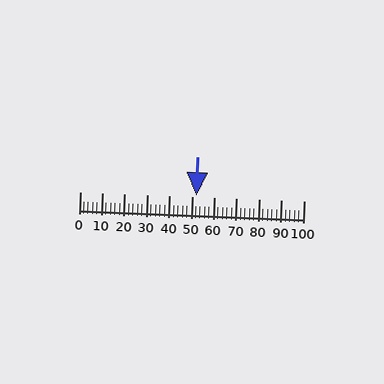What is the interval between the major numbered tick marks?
The major tick marks are spaced 10 units apart.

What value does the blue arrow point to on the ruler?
The blue arrow points to approximately 52.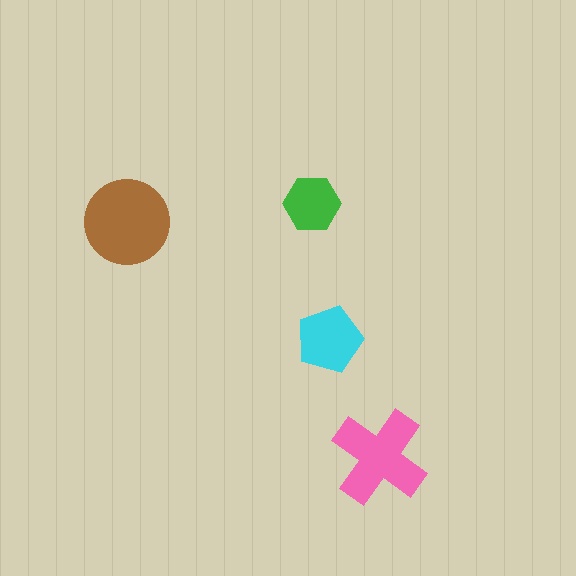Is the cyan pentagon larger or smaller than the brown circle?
Smaller.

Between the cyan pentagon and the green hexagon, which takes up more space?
The cyan pentagon.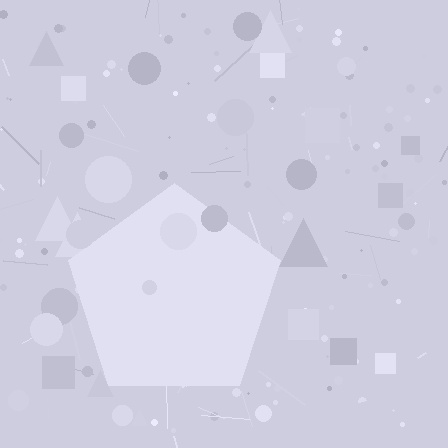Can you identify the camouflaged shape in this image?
The camouflaged shape is a pentagon.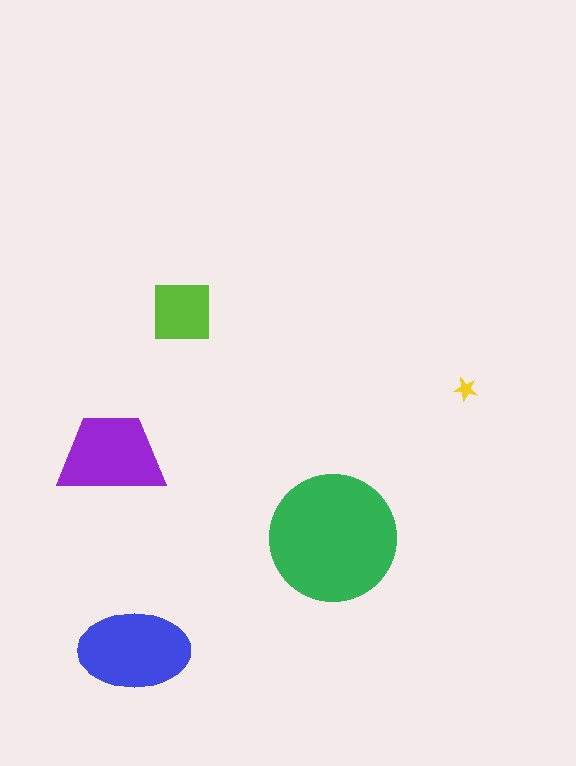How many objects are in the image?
There are 5 objects in the image.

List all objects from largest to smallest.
The green circle, the blue ellipse, the purple trapezoid, the lime square, the yellow star.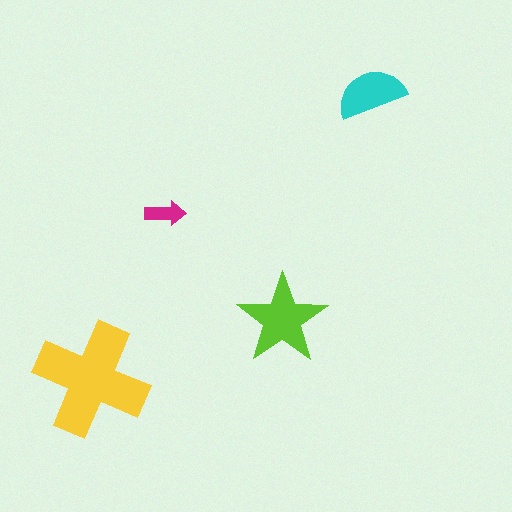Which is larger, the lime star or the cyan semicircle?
The lime star.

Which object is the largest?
The yellow cross.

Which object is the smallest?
The magenta arrow.